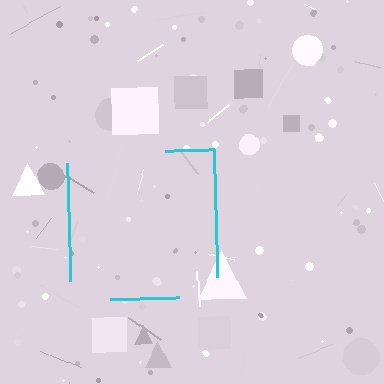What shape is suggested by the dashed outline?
The dashed outline suggests a square.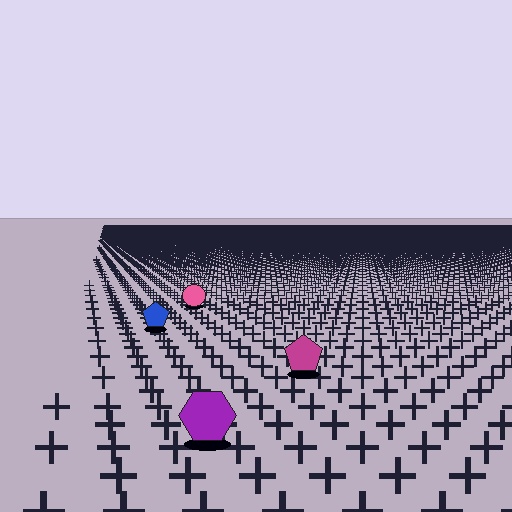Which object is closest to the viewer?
The purple hexagon is closest. The texture marks near it are larger and more spread out.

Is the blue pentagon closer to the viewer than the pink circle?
Yes. The blue pentagon is closer — you can tell from the texture gradient: the ground texture is coarser near it.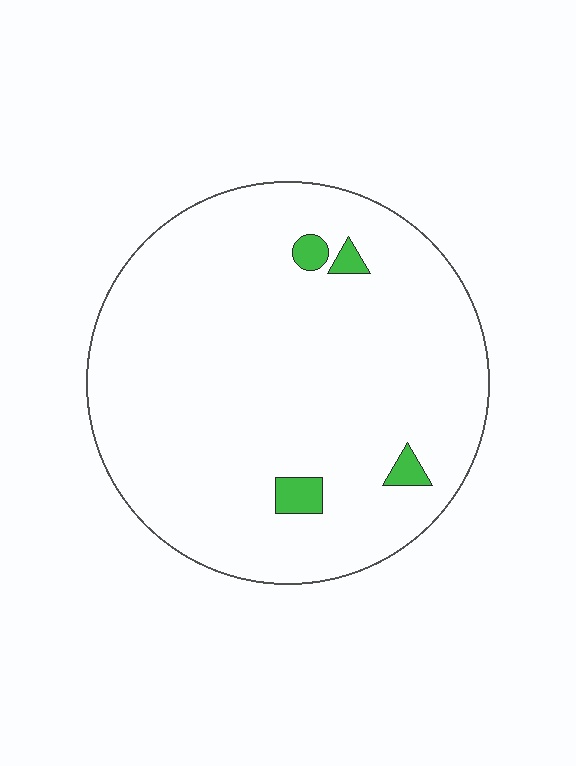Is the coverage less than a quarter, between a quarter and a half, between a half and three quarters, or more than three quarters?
Less than a quarter.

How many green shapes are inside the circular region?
4.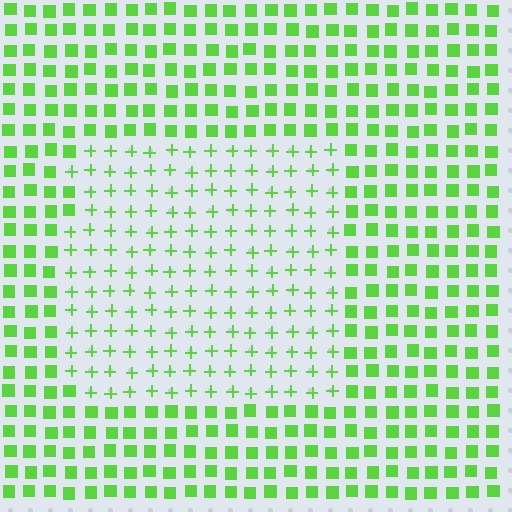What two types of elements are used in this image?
The image uses plus signs inside the rectangle region and squares outside it.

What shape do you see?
I see a rectangle.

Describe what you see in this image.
The image is filled with small lime elements arranged in a uniform grid. A rectangle-shaped region contains plus signs, while the surrounding area contains squares. The boundary is defined purely by the change in element shape.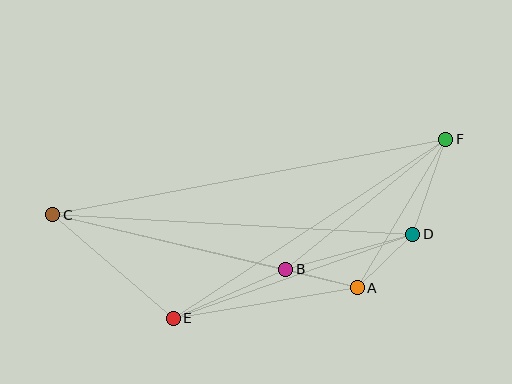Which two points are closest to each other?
Points A and B are closest to each other.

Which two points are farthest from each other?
Points C and F are farthest from each other.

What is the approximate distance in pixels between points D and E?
The distance between D and E is approximately 254 pixels.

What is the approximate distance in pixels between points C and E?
The distance between C and E is approximately 159 pixels.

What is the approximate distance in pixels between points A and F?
The distance between A and F is approximately 173 pixels.